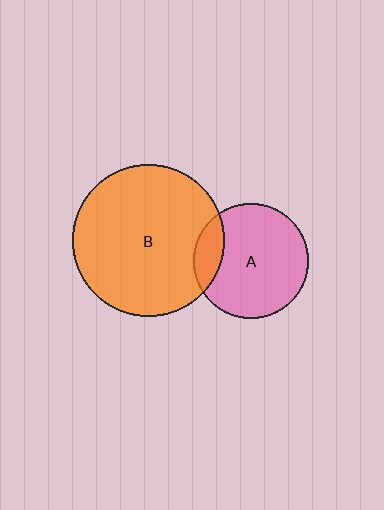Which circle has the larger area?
Circle B (orange).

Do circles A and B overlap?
Yes.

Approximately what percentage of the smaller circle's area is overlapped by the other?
Approximately 15%.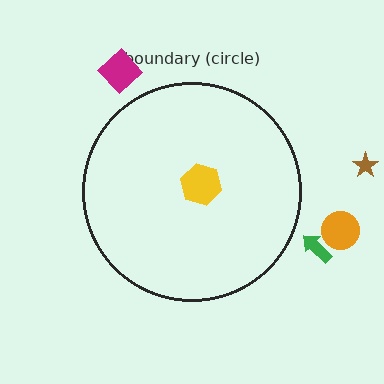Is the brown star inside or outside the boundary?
Outside.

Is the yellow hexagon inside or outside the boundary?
Inside.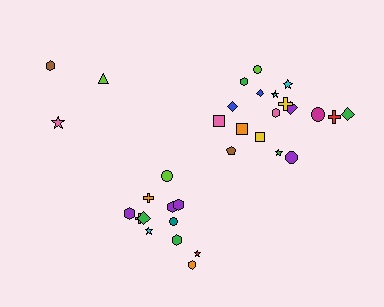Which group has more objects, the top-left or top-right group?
The top-right group.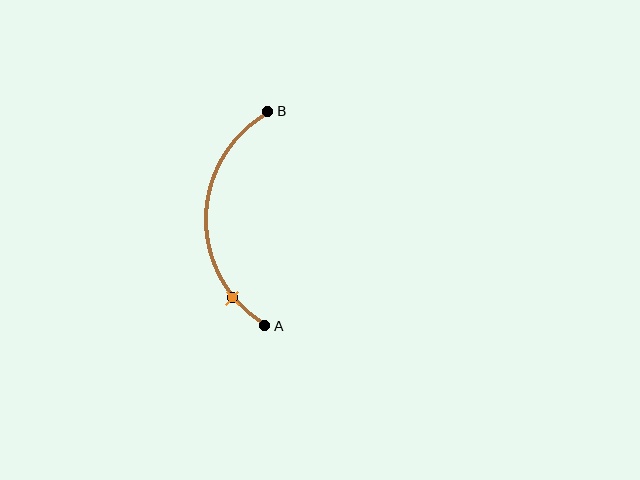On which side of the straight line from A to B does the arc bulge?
The arc bulges to the left of the straight line connecting A and B.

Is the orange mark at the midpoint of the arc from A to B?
No. The orange mark lies on the arc but is closer to endpoint A. The arc midpoint would be at the point on the curve equidistant along the arc from both A and B.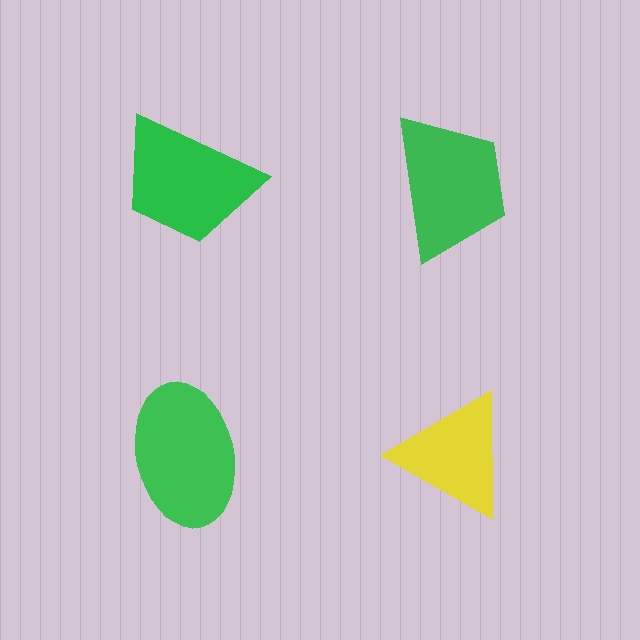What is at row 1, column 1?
A green trapezoid.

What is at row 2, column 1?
A green ellipse.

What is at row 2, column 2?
A yellow triangle.